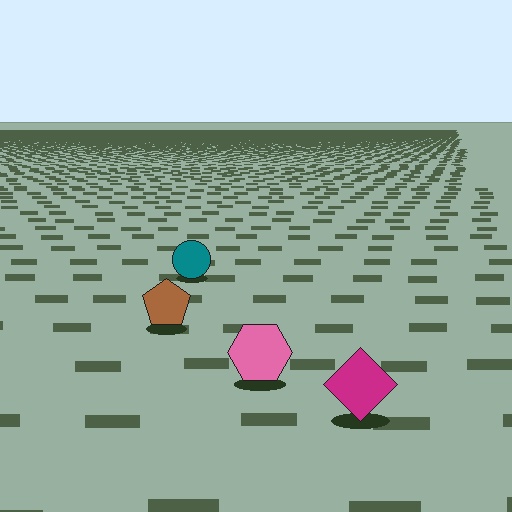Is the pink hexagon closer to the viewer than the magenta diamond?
No. The magenta diamond is closer — you can tell from the texture gradient: the ground texture is coarser near it.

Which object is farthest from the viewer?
The teal circle is farthest from the viewer. It appears smaller and the ground texture around it is denser.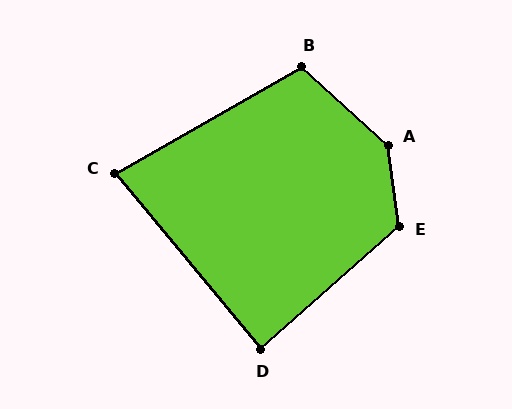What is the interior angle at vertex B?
Approximately 108 degrees (obtuse).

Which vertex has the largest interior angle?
A, at approximately 140 degrees.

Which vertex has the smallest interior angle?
C, at approximately 80 degrees.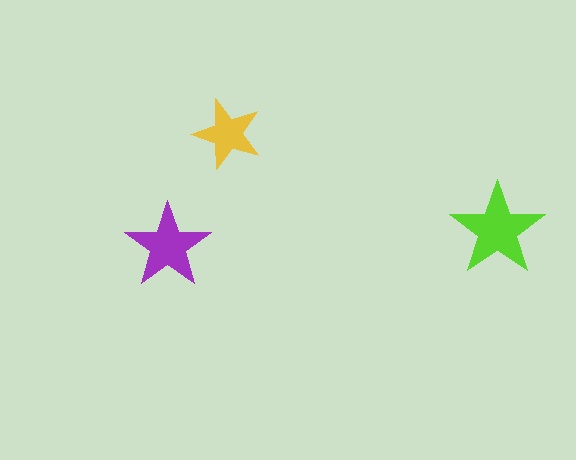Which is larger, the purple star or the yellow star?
The purple one.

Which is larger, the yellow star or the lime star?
The lime one.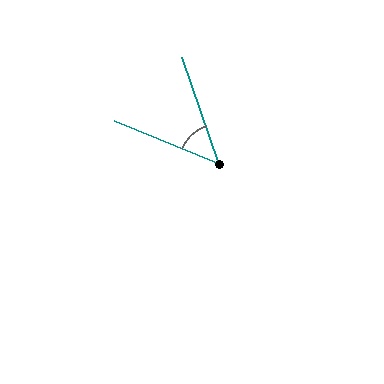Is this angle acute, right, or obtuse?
It is acute.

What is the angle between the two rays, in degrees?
Approximately 48 degrees.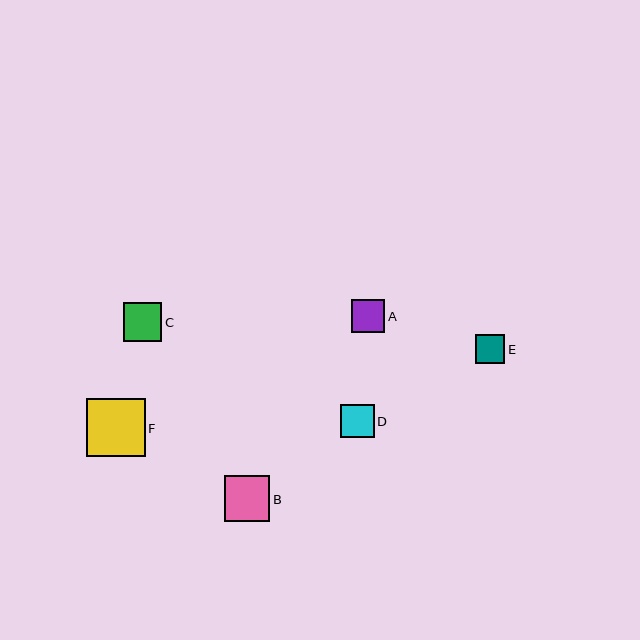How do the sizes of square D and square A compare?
Square D and square A are approximately the same size.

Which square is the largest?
Square F is the largest with a size of approximately 58 pixels.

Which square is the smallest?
Square E is the smallest with a size of approximately 29 pixels.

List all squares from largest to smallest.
From largest to smallest: F, B, C, D, A, E.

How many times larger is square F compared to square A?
Square F is approximately 1.8 times the size of square A.